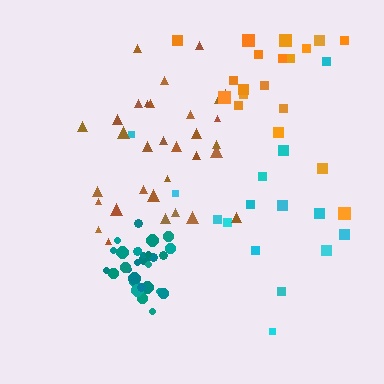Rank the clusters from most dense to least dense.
teal, brown, orange, cyan.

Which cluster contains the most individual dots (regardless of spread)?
Brown (33).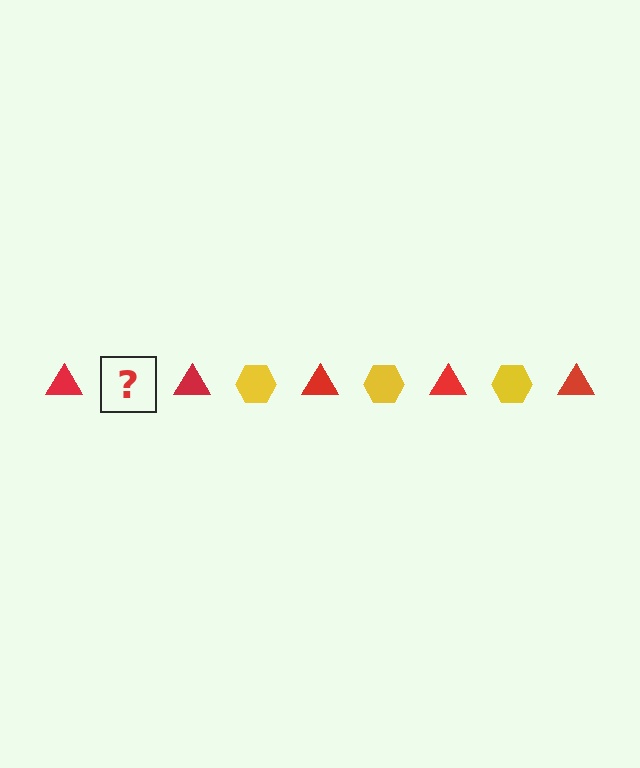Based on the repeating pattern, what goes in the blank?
The blank should be a yellow hexagon.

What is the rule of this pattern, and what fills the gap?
The rule is that the pattern alternates between red triangle and yellow hexagon. The gap should be filled with a yellow hexagon.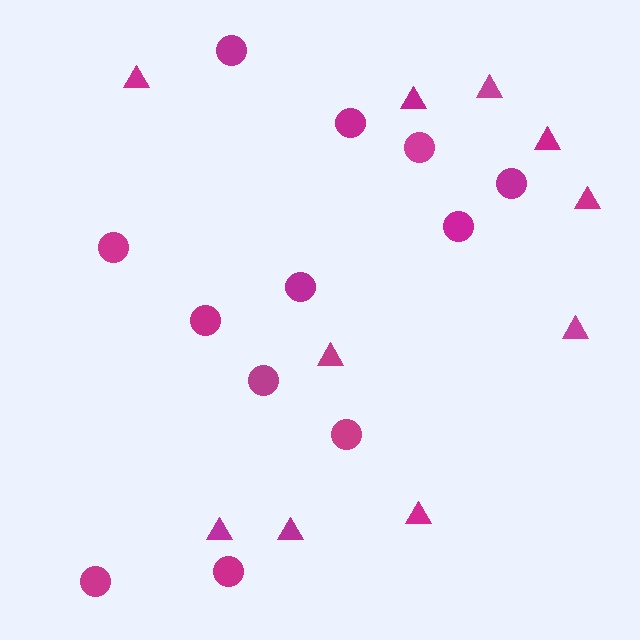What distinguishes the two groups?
There are 2 groups: one group of triangles (10) and one group of circles (12).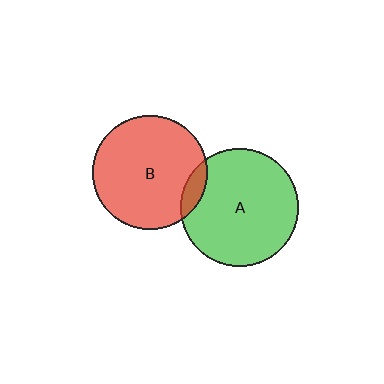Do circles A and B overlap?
Yes.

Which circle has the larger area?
Circle A (green).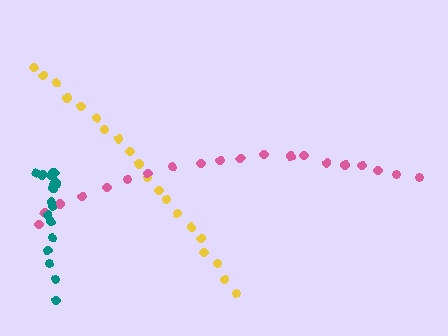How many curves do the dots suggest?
There are 3 distinct paths.